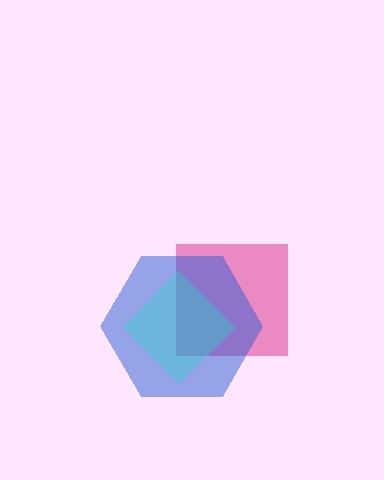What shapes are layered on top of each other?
The layered shapes are: a magenta square, a blue hexagon, a cyan diamond.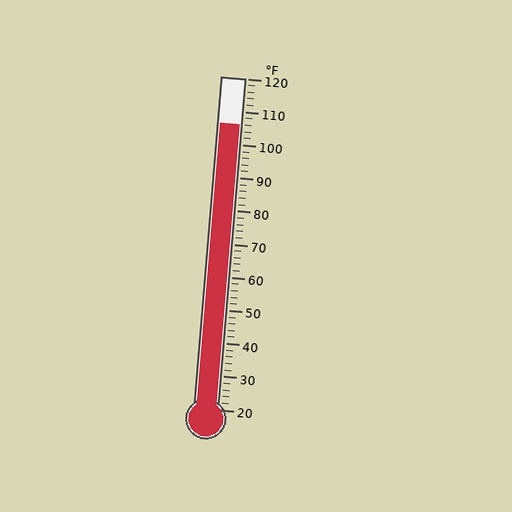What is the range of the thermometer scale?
The thermometer scale ranges from 20°F to 120°F.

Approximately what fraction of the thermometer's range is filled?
The thermometer is filled to approximately 85% of its range.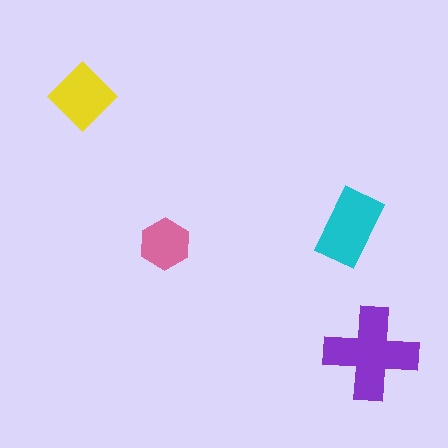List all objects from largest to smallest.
The purple cross, the cyan rectangle, the yellow diamond, the pink hexagon.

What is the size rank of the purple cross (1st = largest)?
1st.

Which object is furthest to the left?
The yellow diamond is leftmost.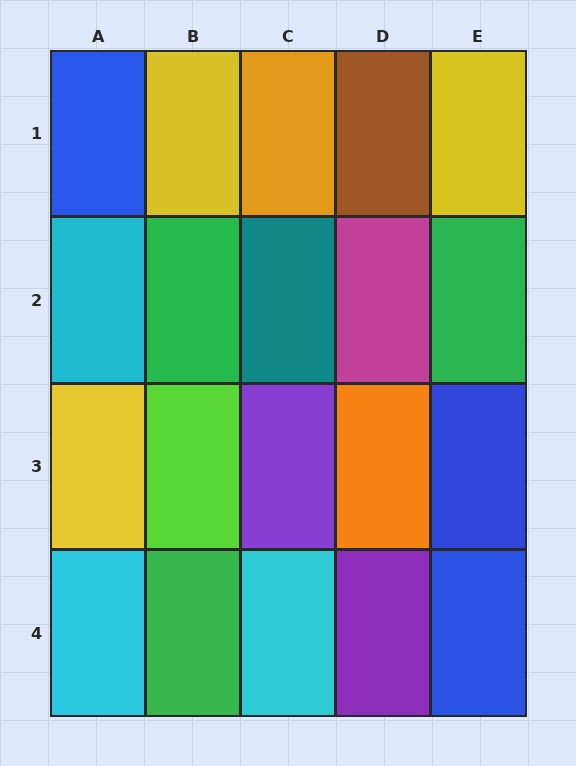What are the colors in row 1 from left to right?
Blue, yellow, orange, brown, yellow.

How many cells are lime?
1 cell is lime.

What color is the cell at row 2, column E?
Green.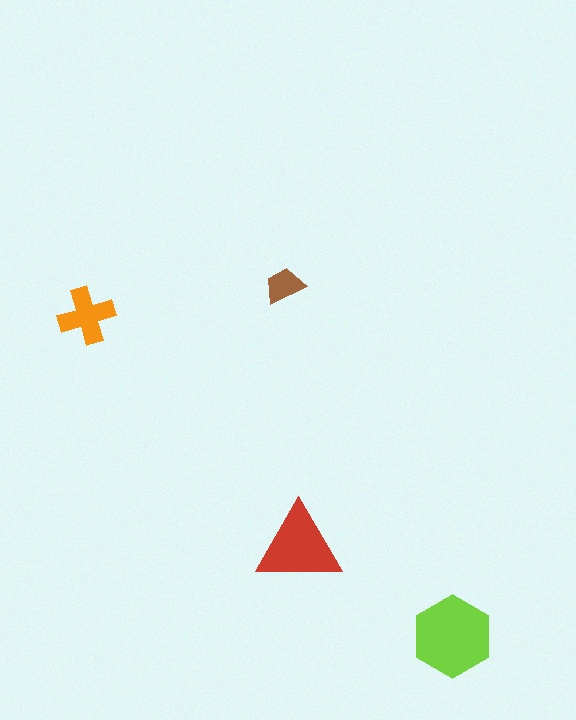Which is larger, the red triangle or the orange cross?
The red triangle.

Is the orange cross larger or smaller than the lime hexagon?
Smaller.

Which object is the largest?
The lime hexagon.